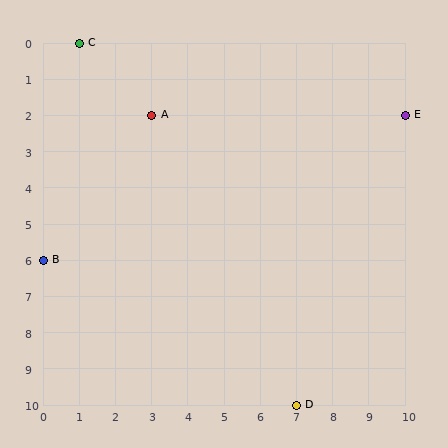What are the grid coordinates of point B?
Point B is at grid coordinates (0, 6).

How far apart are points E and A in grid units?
Points E and A are 7 columns apart.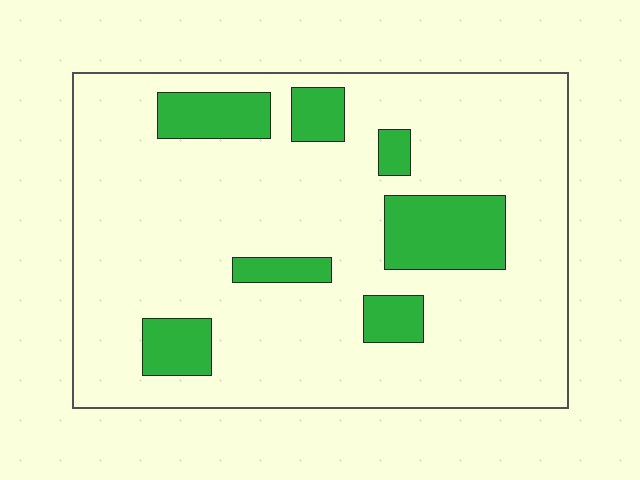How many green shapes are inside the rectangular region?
7.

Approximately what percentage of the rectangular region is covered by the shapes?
Approximately 15%.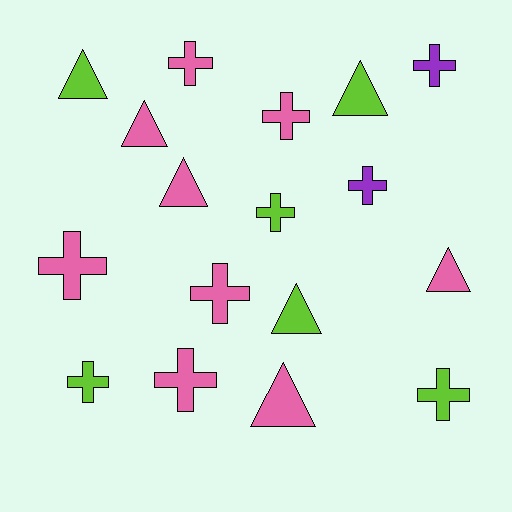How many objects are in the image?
There are 17 objects.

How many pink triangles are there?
There are 4 pink triangles.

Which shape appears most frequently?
Cross, with 10 objects.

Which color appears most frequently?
Pink, with 9 objects.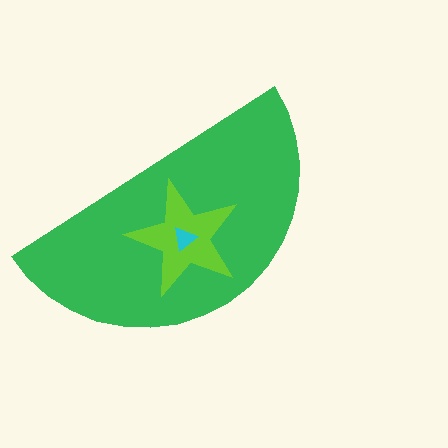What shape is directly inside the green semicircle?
The lime star.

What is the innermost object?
The cyan triangle.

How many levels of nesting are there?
3.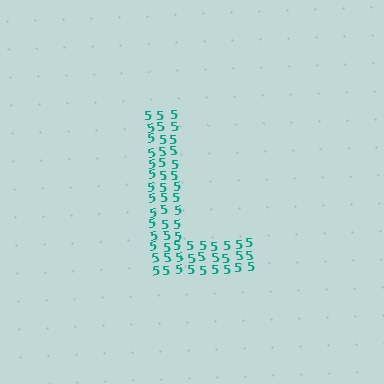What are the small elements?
The small elements are digit 5's.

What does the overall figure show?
The overall figure shows the letter L.